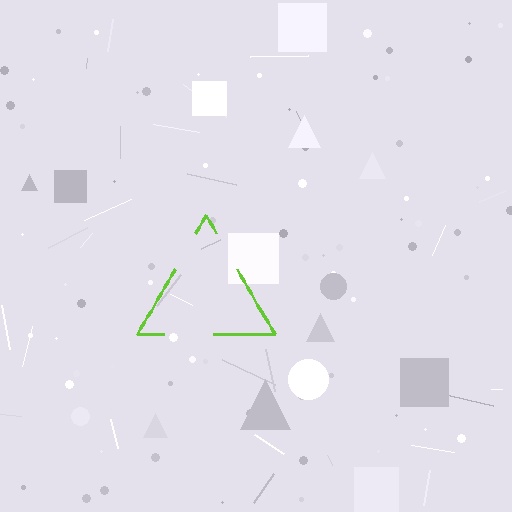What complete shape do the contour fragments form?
The contour fragments form a triangle.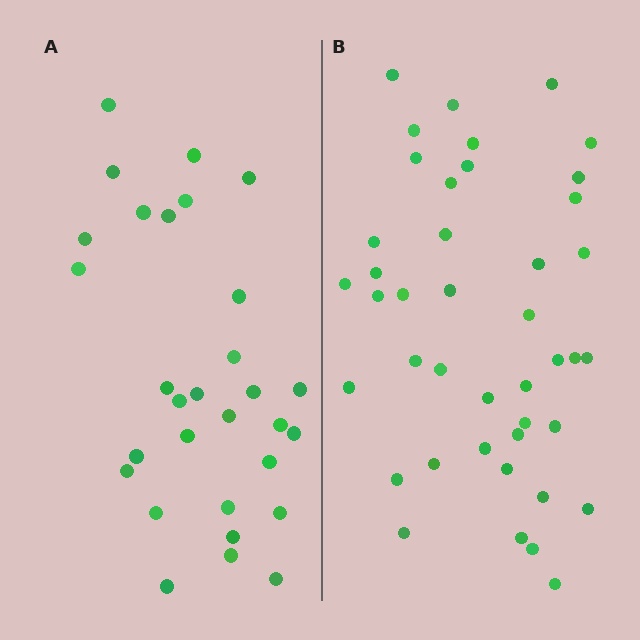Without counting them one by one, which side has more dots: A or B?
Region B (the right region) has more dots.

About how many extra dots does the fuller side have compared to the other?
Region B has roughly 12 or so more dots than region A.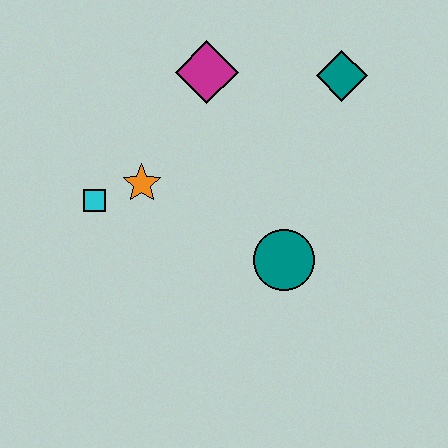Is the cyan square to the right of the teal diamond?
No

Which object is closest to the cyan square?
The orange star is closest to the cyan square.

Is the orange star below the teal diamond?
Yes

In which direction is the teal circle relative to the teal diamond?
The teal circle is below the teal diamond.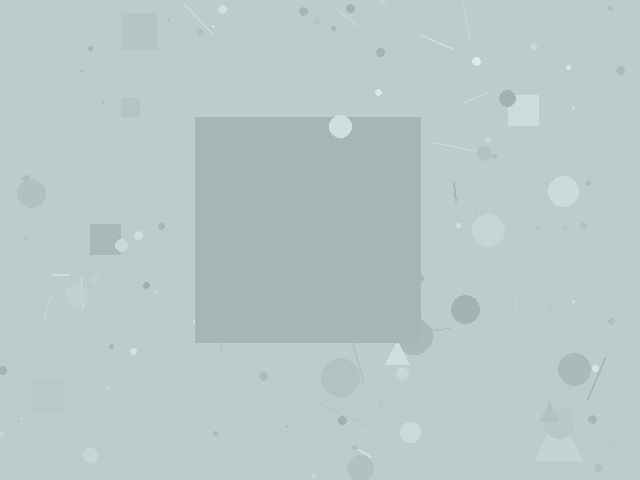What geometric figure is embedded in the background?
A square is embedded in the background.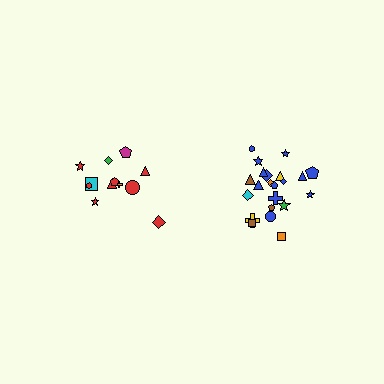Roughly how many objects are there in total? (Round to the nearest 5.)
Roughly 35 objects in total.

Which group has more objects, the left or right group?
The right group.